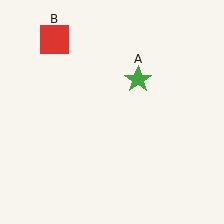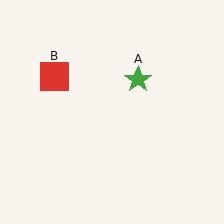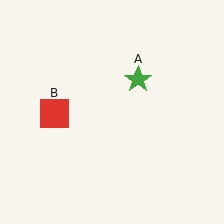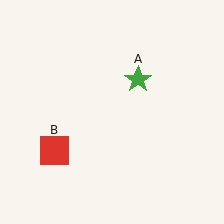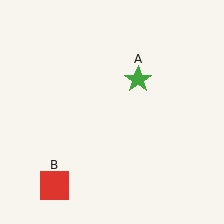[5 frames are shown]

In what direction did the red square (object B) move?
The red square (object B) moved down.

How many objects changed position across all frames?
1 object changed position: red square (object B).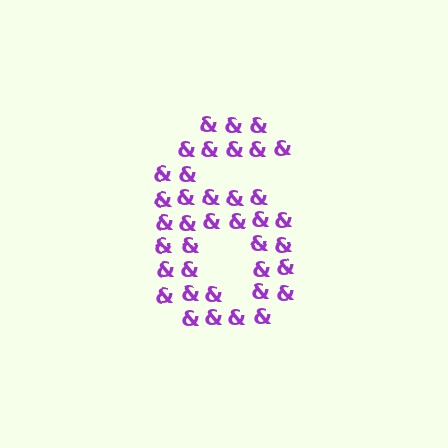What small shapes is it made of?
It is made of small ampersands.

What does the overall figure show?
The overall figure shows the digit 6.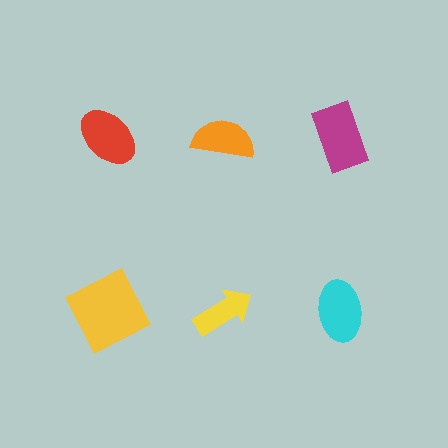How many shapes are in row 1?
3 shapes.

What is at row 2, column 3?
A cyan ellipse.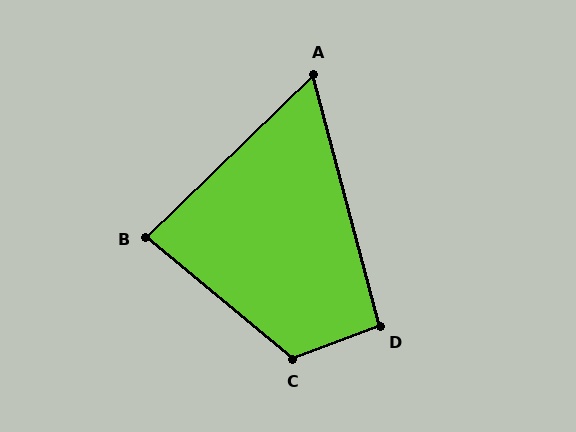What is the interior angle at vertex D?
Approximately 96 degrees (obtuse).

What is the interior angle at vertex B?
Approximately 84 degrees (acute).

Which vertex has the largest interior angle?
C, at approximately 119 degrees.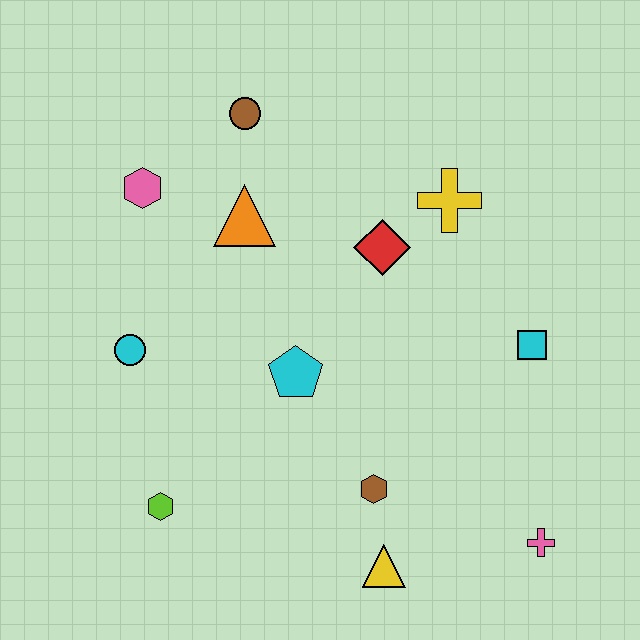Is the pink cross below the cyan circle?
Yes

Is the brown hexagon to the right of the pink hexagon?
Yes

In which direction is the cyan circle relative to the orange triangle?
The cyan circle is below the orange triangle.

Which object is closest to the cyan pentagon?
The brown hexagon is closest to the cyan pentagon.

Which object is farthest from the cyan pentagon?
The pink cross is farthest from the cyan pentagon.